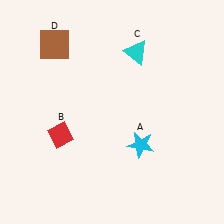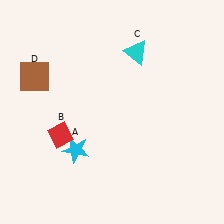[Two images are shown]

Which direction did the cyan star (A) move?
The cyan star (A) moved left.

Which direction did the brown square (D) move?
The brown square (D) moved down.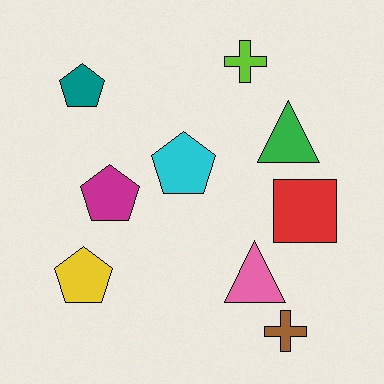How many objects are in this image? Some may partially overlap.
There are 9 objects.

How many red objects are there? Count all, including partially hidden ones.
There is 1 red object.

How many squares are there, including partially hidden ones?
There is 1 square.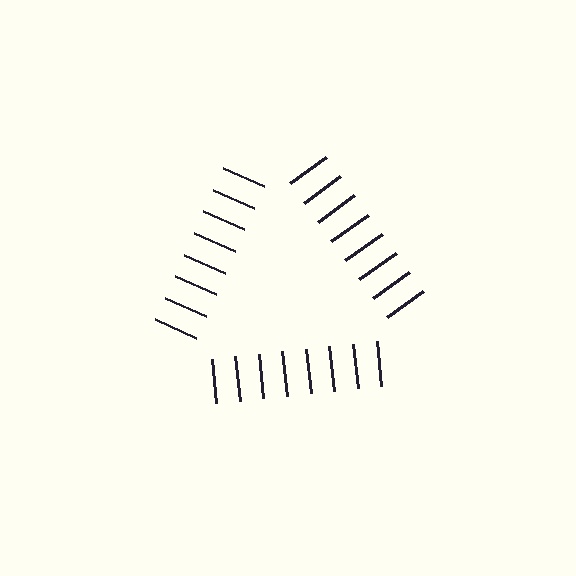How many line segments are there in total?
24 — 8 along each of the 3 edges.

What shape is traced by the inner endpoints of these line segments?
An illusory triangle — the line segments terminate on its edges but no continuous stroke is drawn.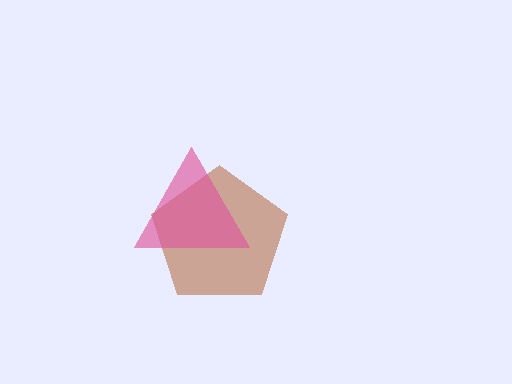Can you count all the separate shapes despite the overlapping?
Yes, there are 2 separate shapes.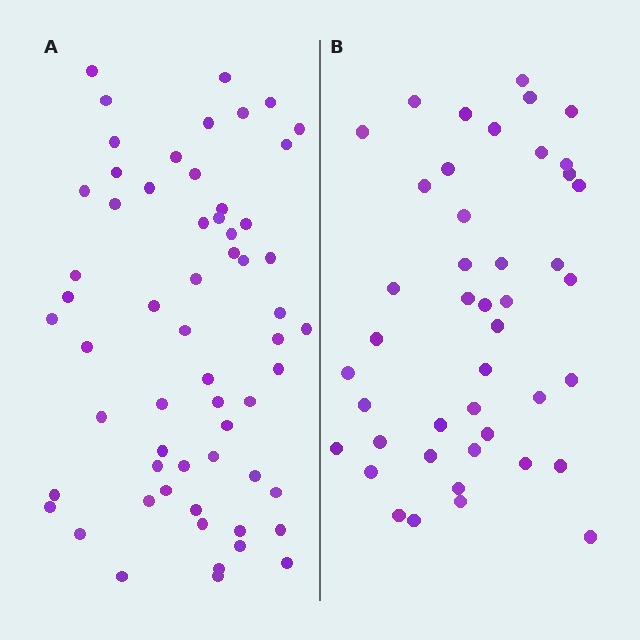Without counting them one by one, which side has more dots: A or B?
Region A (the left region) has more dots.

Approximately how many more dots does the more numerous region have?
Region A has approximately 15 more dots than region B.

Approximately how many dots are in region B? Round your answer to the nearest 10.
About 40 dots. (The exact count is 44, which rounds to 40.)